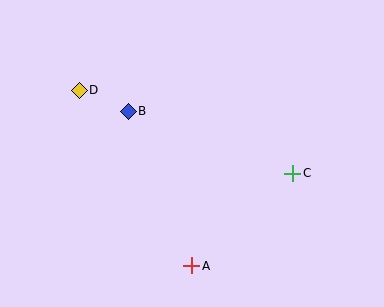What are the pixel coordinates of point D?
Point D is at (79, 90).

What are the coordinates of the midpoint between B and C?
The midpoint between B and C is at (210, 142).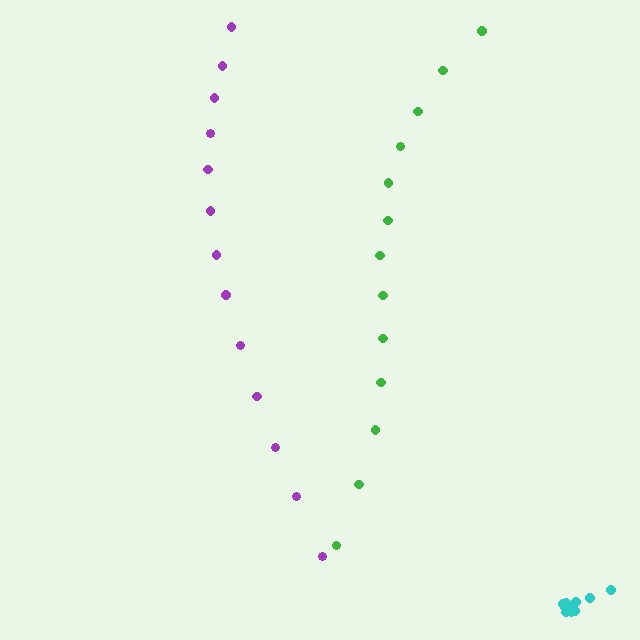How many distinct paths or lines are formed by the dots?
There are 3 distinct paths.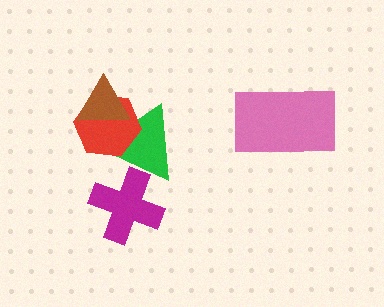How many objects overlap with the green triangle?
3 objects overlap with the green triangle.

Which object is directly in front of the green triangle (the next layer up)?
The red hexagon is directly in front of the green triangle.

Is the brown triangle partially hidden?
No, no other shape covers it.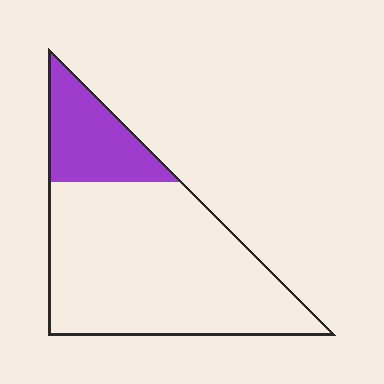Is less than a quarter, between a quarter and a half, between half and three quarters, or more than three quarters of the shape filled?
Less than a quarter.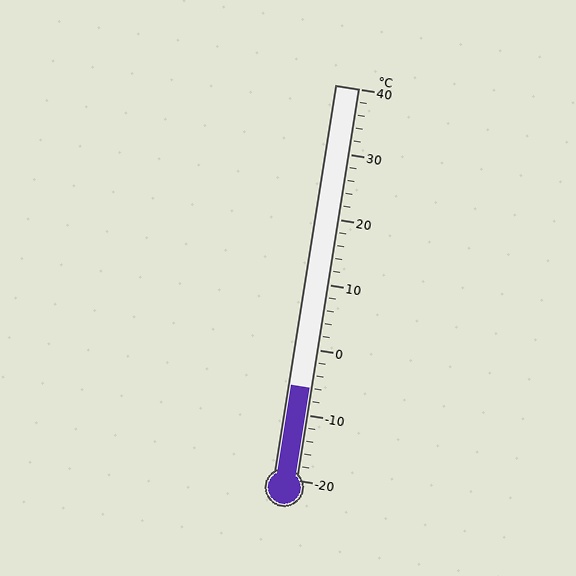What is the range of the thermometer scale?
The thermometer scale ranges from -20°C to 40°C.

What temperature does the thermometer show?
The thermometer shows approximately -6°C.